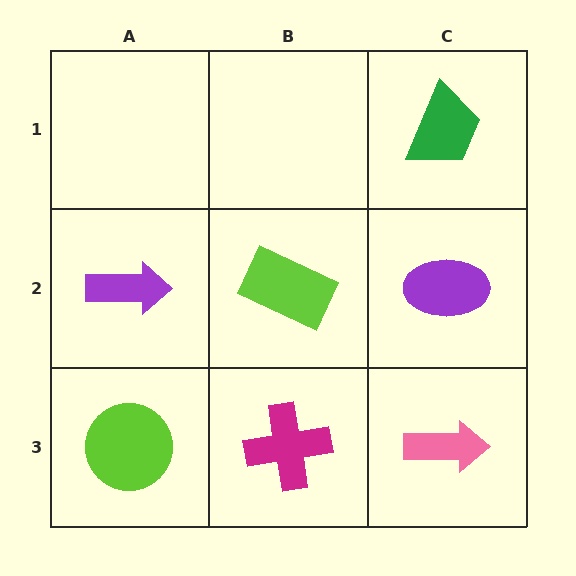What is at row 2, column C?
A purple ellipse.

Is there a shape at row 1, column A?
No, that cell is empty.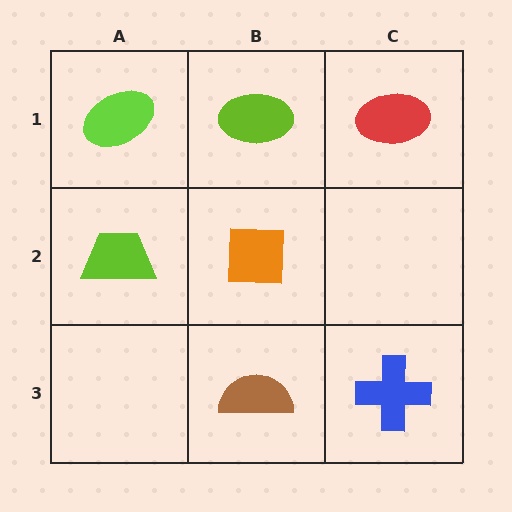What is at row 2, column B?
An orange square.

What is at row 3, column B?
A brown semicircle.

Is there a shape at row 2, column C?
No, that cell is empty.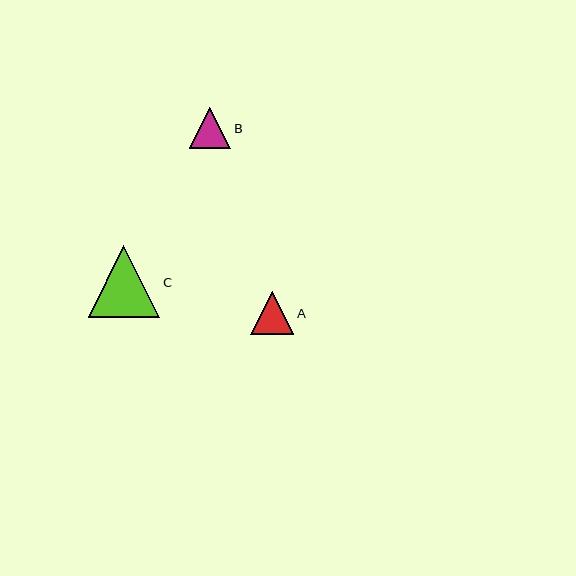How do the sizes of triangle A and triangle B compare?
Triangle A and triangle B are approximately the same size.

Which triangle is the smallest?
Triangle B is the smallest with a size of approximately 41 pixels.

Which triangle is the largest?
Triangle C is the largest with a size of approximately 71 pixels.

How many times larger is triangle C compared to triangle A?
Triangle C is approximately 1.7 times the size of triangle A.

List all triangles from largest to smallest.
From largest to smallest: C, A, B.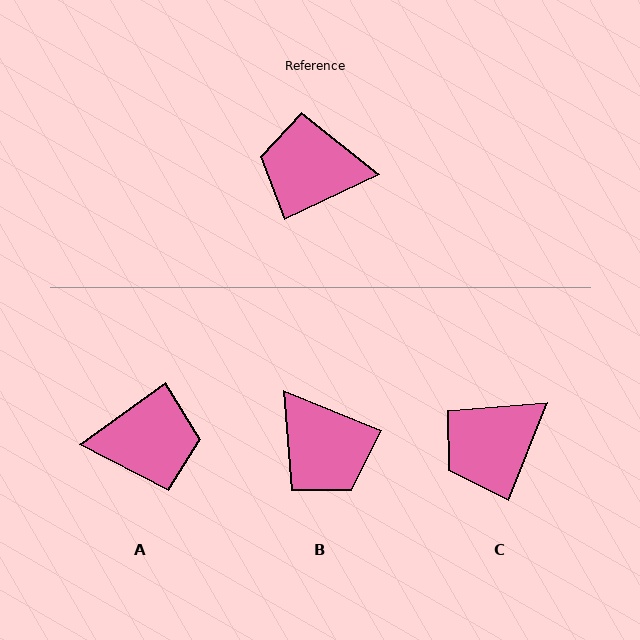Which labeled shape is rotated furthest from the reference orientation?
A, about 169 degrees away.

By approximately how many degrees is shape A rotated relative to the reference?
Approximately 169 degrees clockwise.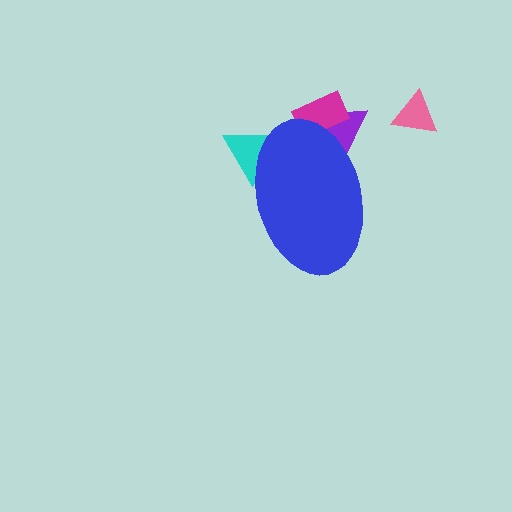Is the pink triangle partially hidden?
No, the pink triangle is fully visible.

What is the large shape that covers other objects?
A blue ellipse.